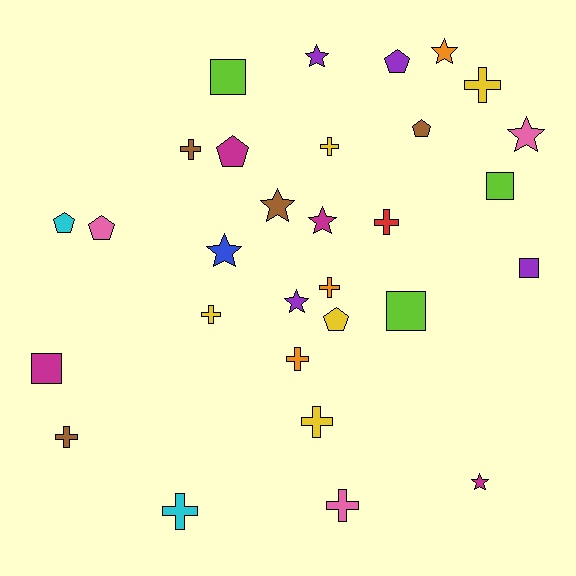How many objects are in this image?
There are 30 objects.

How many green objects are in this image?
There are no green objects.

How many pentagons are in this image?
There are 6 pentagons.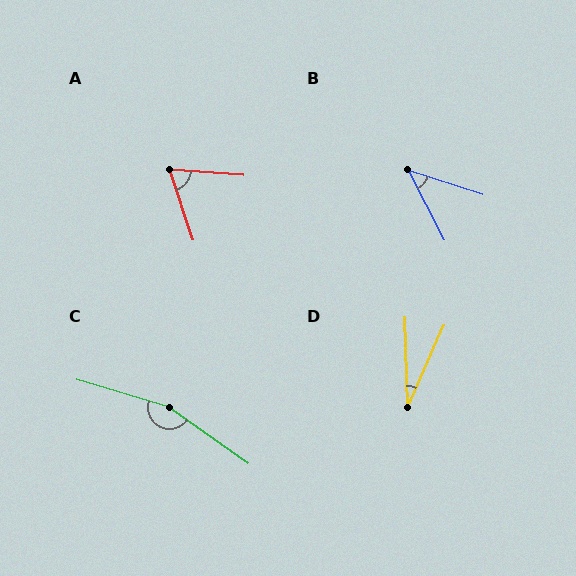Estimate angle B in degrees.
Approximately 44 degrees.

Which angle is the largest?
C, at approximately 162 degrees.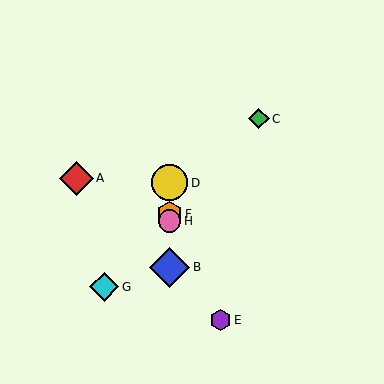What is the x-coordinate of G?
Object G is at x≈104.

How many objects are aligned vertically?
4 objects (B, D, F, H) are aligned vertically.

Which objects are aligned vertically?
Objects B, D, F, H are aligned vertically.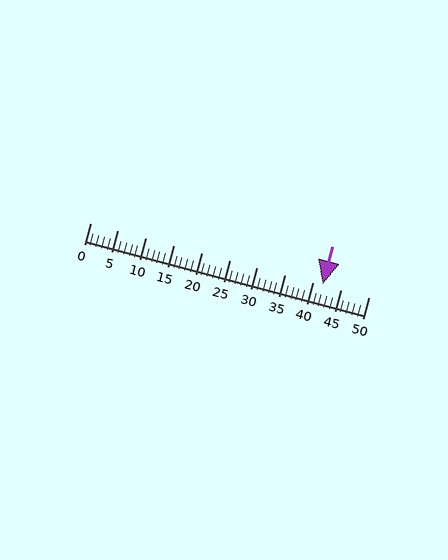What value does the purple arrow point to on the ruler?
The purple arrow points to approximately 42.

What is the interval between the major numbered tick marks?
The major tick marks are spaced 5 units apart.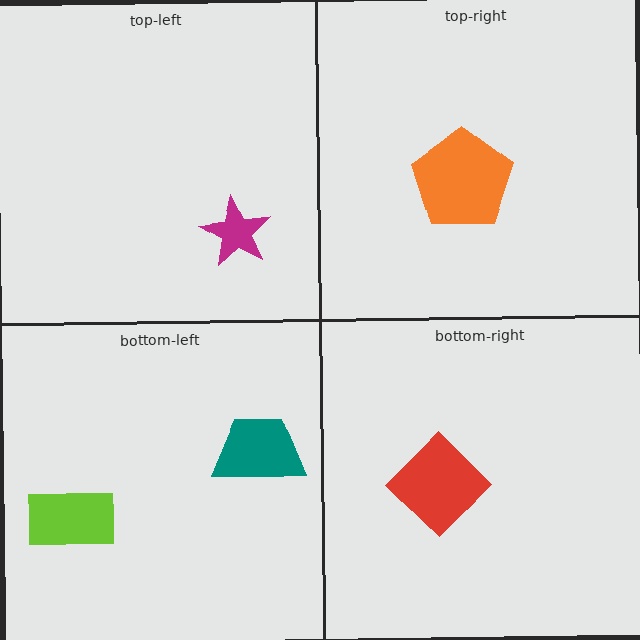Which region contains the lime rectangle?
The bottom-left region.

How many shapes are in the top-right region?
1.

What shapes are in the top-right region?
The orange pentagon.